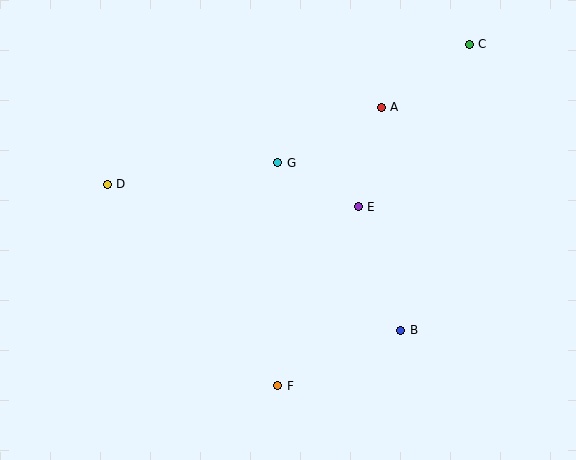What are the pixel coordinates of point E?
Point E is at (358, 207).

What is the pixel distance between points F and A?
The distance between F and A is 297 pixels.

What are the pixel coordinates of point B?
Point B is at (401, 330).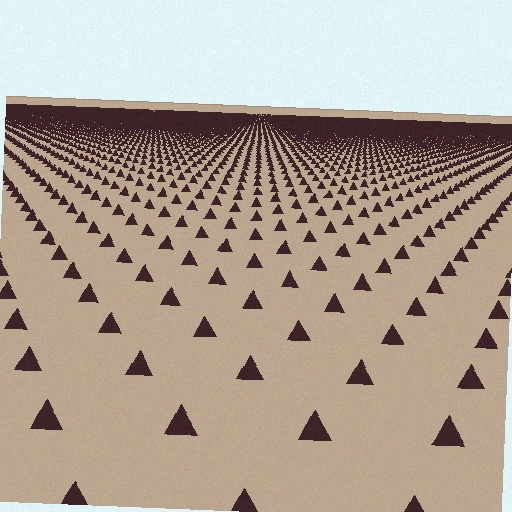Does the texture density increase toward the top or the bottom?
Density increases toward the top.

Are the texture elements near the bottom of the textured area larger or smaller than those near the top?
Larger. Near the bottom, elements are closer to the viewer and appear at a bigger on-screen size.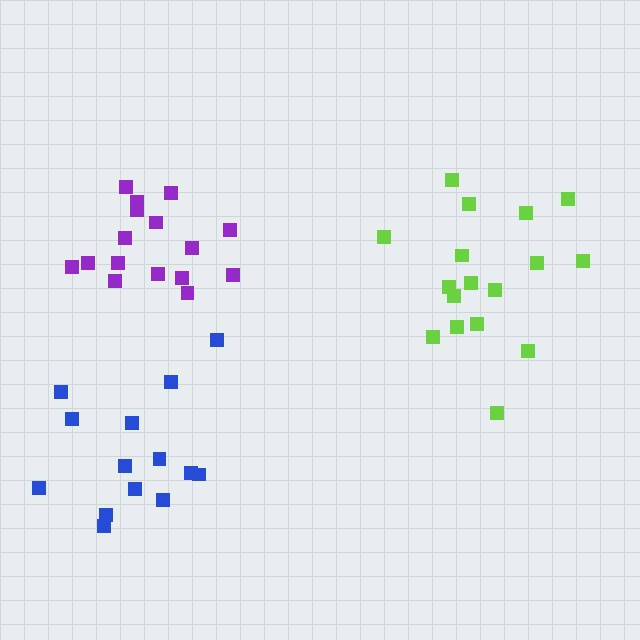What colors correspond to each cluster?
The clusters are colored: blue, lime, purple.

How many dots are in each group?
Group 1: 14 dots, Group 2: 17 dots, Group 3: 16 dots (47 total).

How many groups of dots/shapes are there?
There are 3 groups.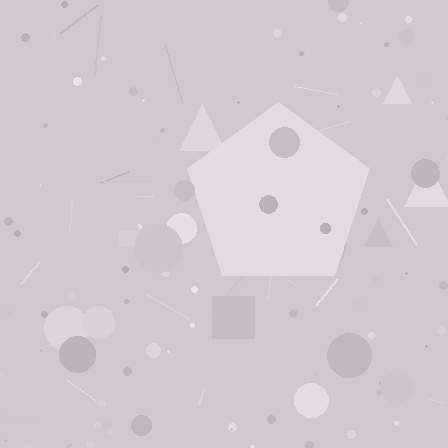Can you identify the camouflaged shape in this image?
The camouflaged shape is a pentagon.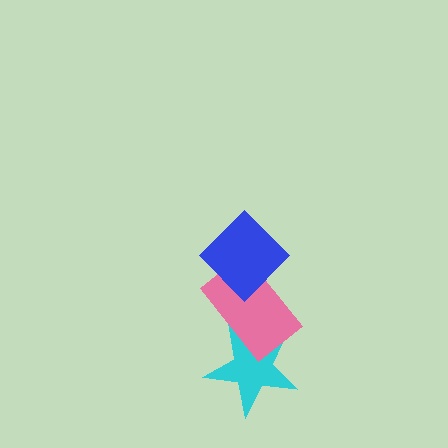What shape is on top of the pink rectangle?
The blue diamond is on top of the pink rectangle.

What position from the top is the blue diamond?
The blue diamond is 1st from the top.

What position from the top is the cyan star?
The cyan star is 3rd from the top.